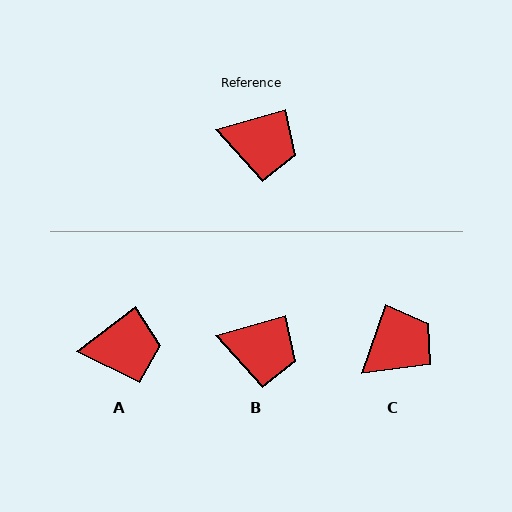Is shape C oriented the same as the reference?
No, it is off by about 54 degrees.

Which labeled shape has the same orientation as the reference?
B.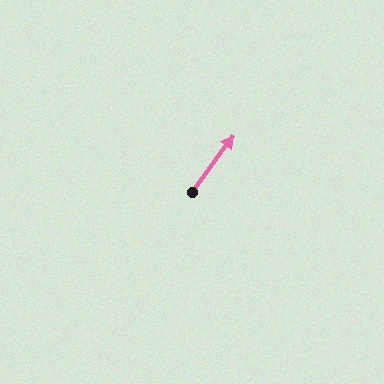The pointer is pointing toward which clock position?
Roughly 1 o'clock.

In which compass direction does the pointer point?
Northeast.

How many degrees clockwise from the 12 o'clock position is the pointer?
Approximately 36 degrees.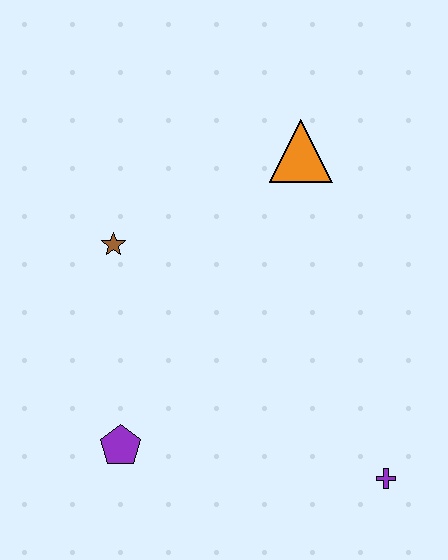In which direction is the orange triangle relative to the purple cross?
The orange triangle is above the purple cross.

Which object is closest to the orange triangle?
The brown star is closest to the orange triangle.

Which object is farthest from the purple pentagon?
The orange triangle is farthest from the purple pentagon.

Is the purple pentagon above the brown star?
No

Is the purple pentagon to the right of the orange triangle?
No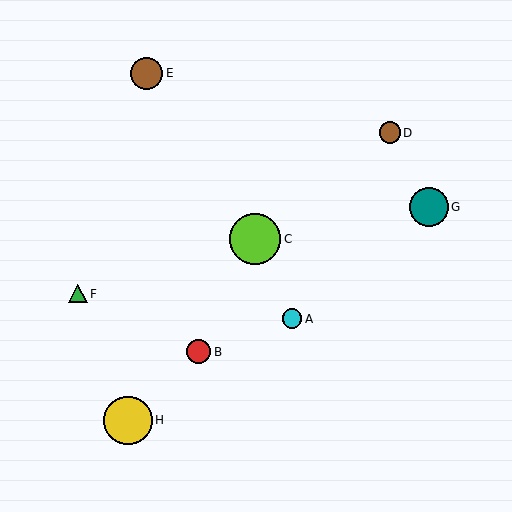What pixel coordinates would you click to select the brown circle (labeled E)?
Click at (146, 73) to select the brown circle E.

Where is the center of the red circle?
The center of the red circle is at (199, 352).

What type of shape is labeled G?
Shape G is a teal circle.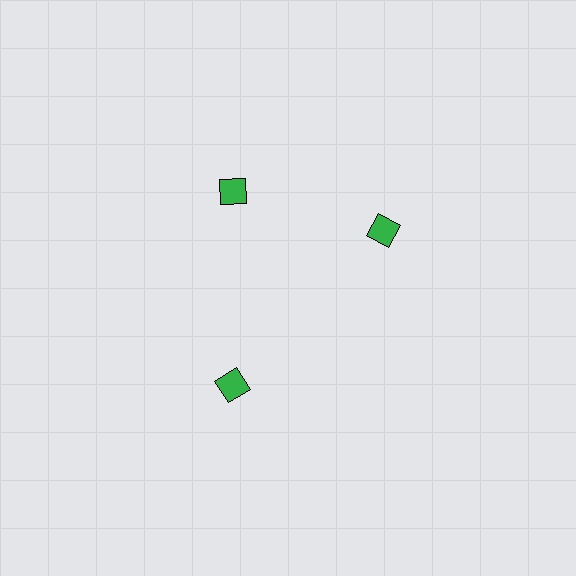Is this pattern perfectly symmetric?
No. The 3 green diamonds are arranged in a ring, but one element near the 3 o'clock position is rotated out of alignment along the ring, breaking the 3-fold rotational symmetry.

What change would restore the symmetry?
The symmetry would be restored by rotating it back into even spacing with its neighbors so that all 3 diamonds sit at equal angles and equal distance from the center.